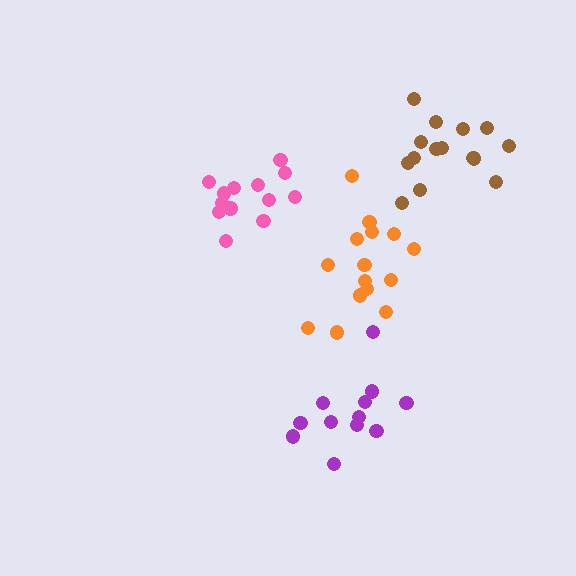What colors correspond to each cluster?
The clusters are colored: orange, brown, pink, purple.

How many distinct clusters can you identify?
There are 4 distinct clusters.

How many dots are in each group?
Group 1: 15 dots, Group 2: 15 dots, Group 3: 13 dots, Group 4: 12 dots (55 total).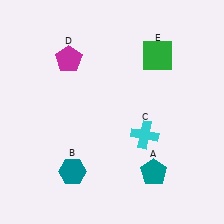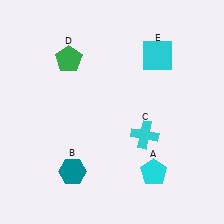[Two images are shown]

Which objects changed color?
A changed from teal to cyan. D changed from magenta to green. E changed from green to cyan.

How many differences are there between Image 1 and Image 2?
There are 3 differences between the two images.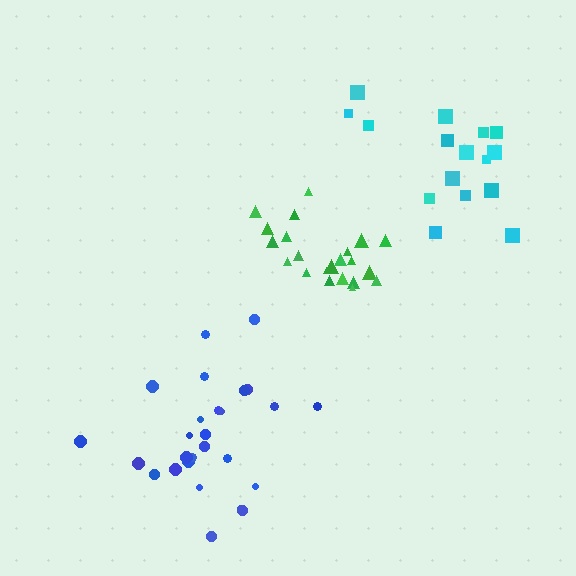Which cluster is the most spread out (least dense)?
Cyan.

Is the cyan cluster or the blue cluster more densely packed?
Blue.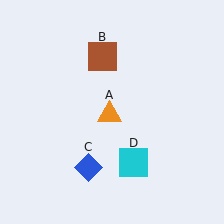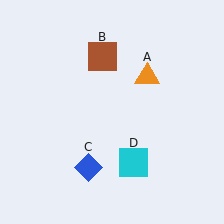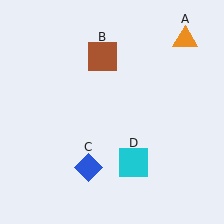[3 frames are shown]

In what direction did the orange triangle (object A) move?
The orange triangle (object A) moved up and to the right.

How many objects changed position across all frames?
1 object changed position: orange triangle (object A).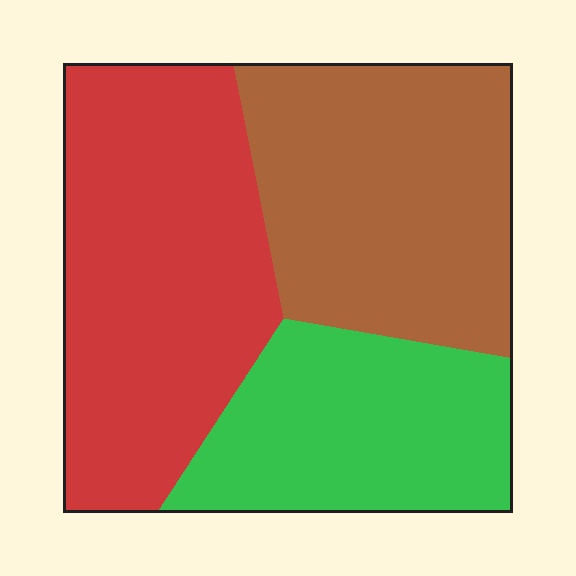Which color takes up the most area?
Red, at roughly 40%.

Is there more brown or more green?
Brown.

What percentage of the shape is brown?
Brown covers 34% of the shape.